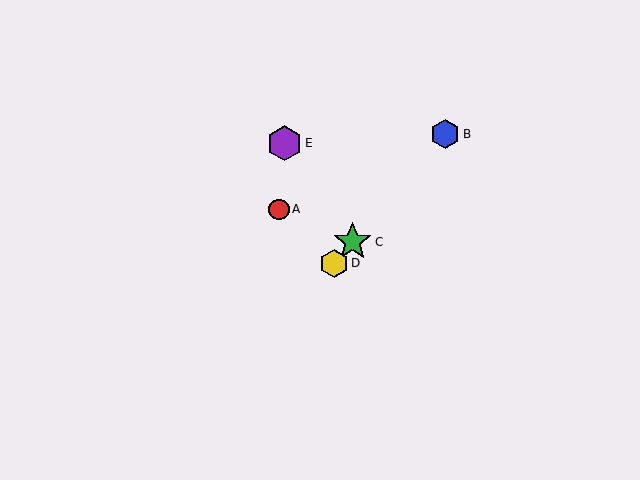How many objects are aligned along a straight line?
3 objects (B, C, D) are aligned along a straight line.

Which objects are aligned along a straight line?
Objects B, C, D are aligned along a straight line.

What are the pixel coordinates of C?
Object C is at (353, 242).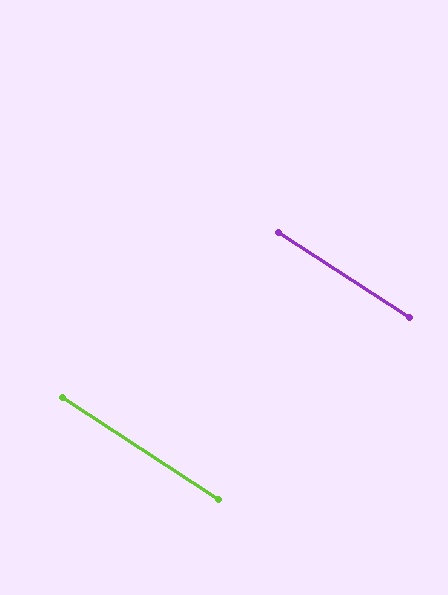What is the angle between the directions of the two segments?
Approximately 0 degrees.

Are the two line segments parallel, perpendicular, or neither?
Parallel — their directions differ by only 0.0°.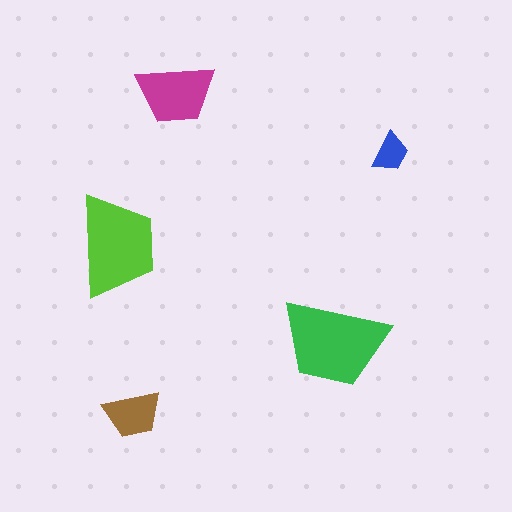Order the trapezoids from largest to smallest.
the green one, the lime one, the magenta one, the brown one, the blue one.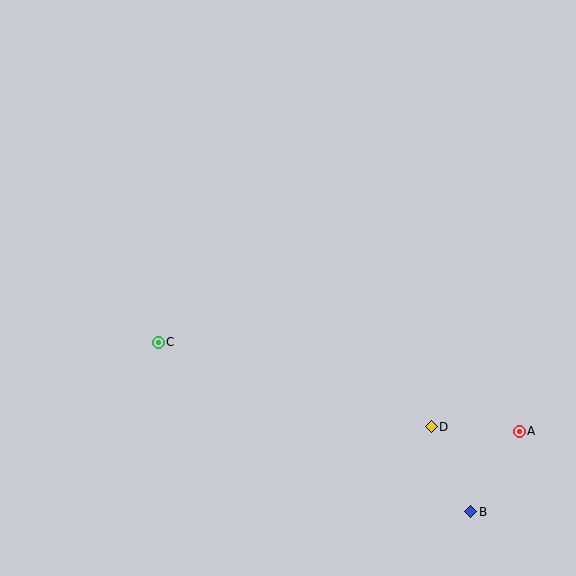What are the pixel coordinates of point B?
Point B is at (471, 512).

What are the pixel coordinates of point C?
Point C is at (158, 342).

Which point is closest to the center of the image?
Point C at (158, 342) is closest to the center.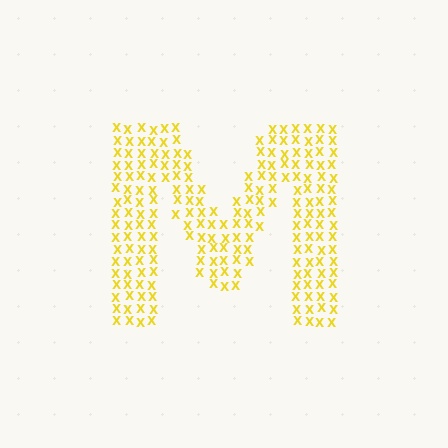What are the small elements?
The small elements are letter X's.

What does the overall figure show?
The overall figure shows the letter M.